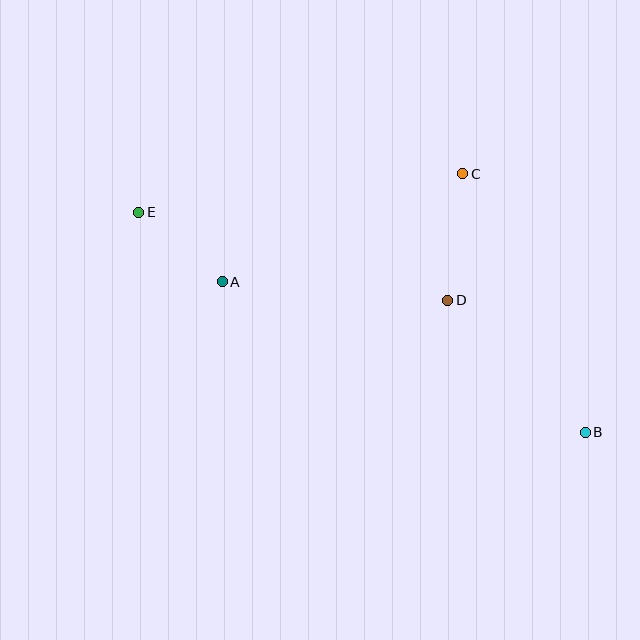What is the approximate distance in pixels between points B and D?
The distance between B and D is approximately 191 pixels.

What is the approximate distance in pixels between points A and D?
The distance between A and D is approximately 226 pixels.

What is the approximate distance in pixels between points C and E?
The distance between C and E is approximately 326 pixels.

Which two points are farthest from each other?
Points B and E are farthest from each other.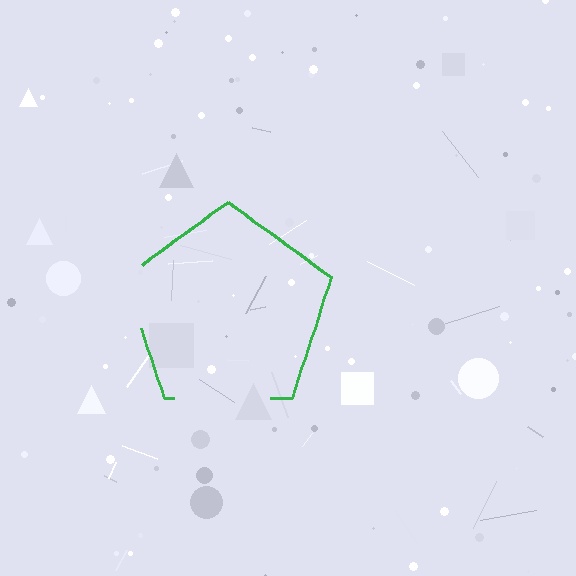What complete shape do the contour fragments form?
The contour fragments form a pentagon.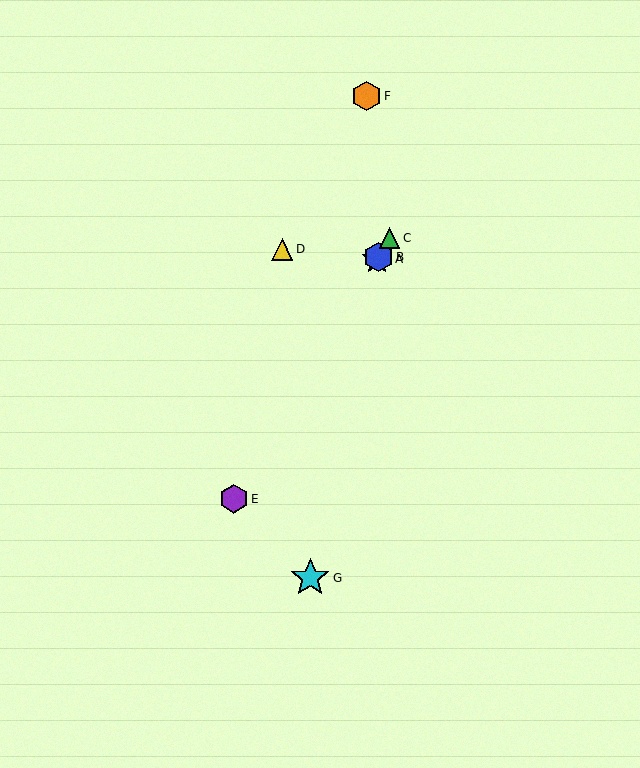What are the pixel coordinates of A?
Object A is at (377, 259).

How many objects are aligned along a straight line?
4 objects (A, B, C, E) are aligned along a straight line.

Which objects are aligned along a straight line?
Objects A, B, C, E are aligned along a straight line.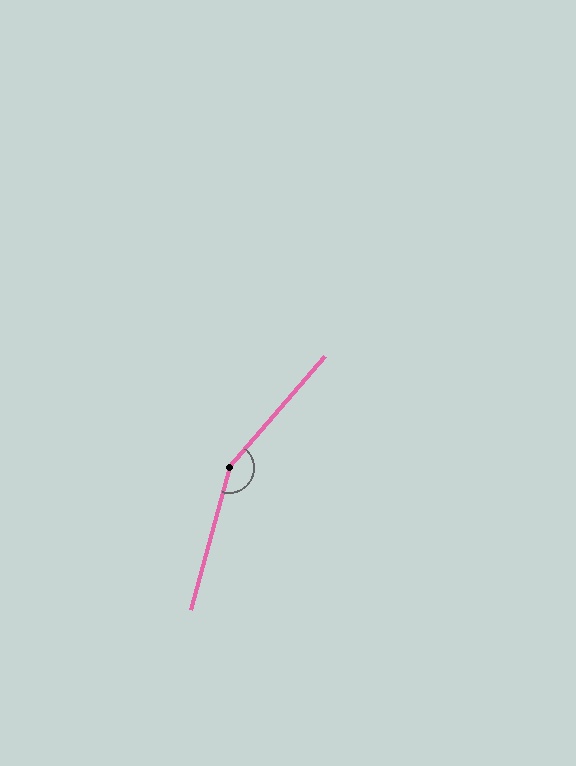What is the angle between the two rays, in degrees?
Approximately 154 degrees.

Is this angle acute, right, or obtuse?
It is obtuse.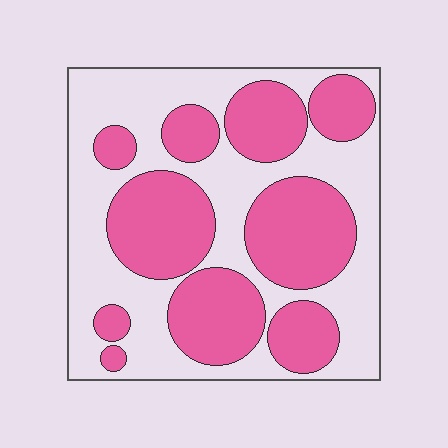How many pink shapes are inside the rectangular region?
10.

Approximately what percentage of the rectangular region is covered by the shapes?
Approximately 45%.